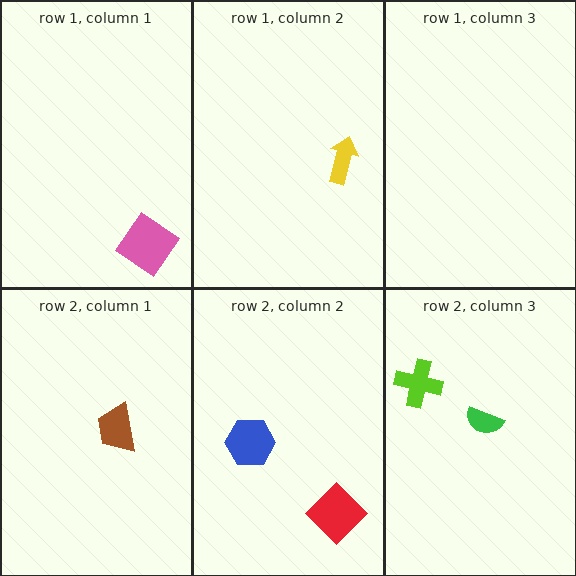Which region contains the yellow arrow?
The row 1, column 2 region.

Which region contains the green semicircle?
The row 2, column 3 region.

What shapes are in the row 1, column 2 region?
The yellow arrow.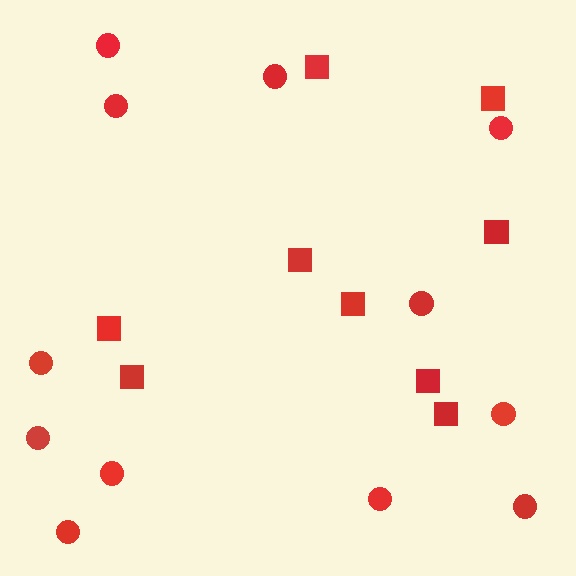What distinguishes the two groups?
There are 2 groups: one group of circles (12) and one group of squares (9).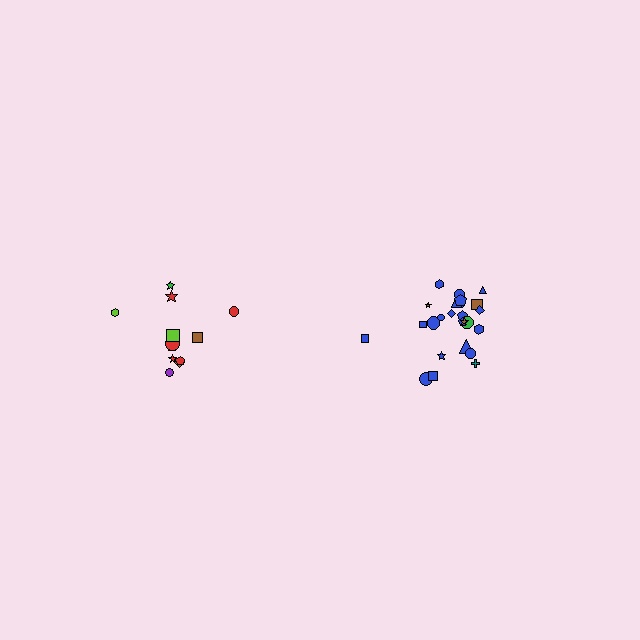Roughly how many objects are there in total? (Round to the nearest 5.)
Roughly 35 objects in total.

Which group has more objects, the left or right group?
The right group.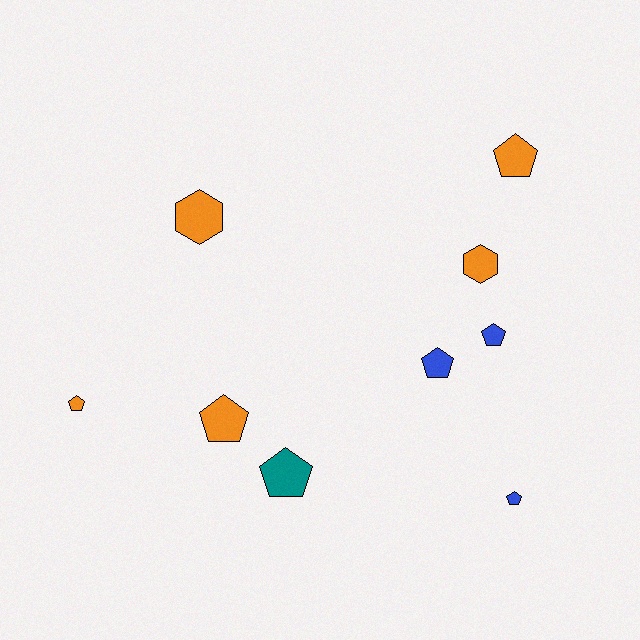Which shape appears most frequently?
Pentagon, with 7 objects.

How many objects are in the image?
There are 9 objects.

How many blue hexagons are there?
There are no blue hexagons.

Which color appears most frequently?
Orange, with 5 objects.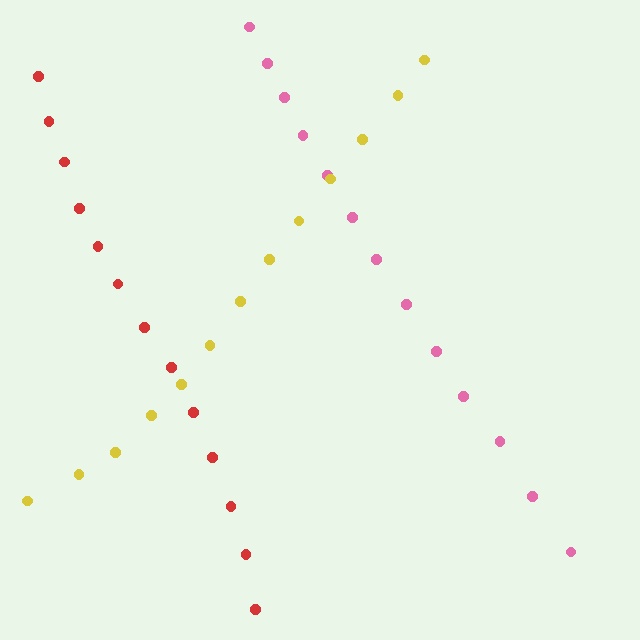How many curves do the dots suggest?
There are 3 distinct paths.